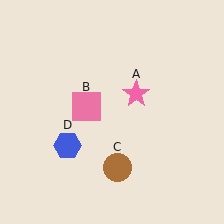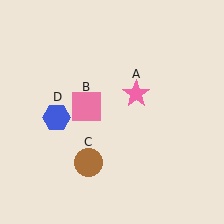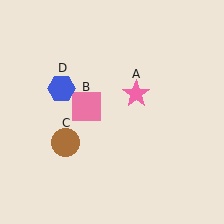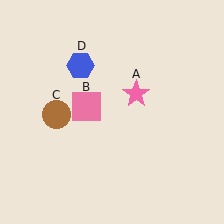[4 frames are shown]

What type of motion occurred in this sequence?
The brown circle (object C), blue hexagon (object D) rotated clockwise around the center of the scene.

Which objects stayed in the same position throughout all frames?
Pink star (object A) and pink square (object B) remained stationary.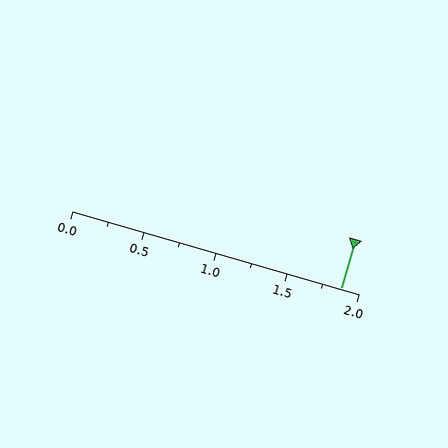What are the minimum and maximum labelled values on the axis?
The axis runs from 0.0 to 2.0.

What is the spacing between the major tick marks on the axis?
The major ticks are spaced 0.5 apart.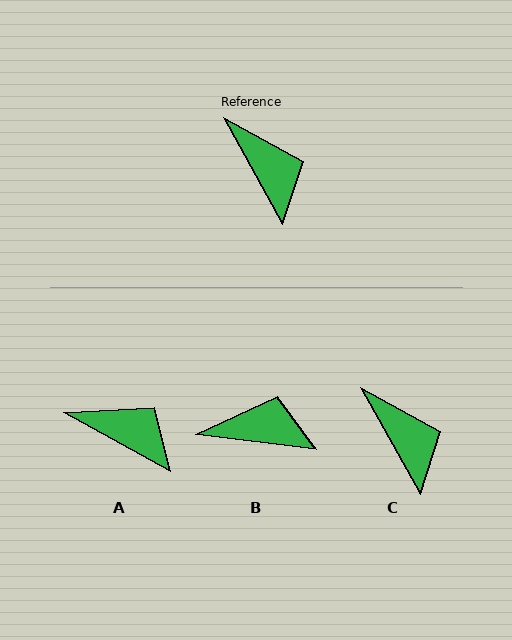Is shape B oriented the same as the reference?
No, it is off by about 54 degrees.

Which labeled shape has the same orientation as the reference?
C.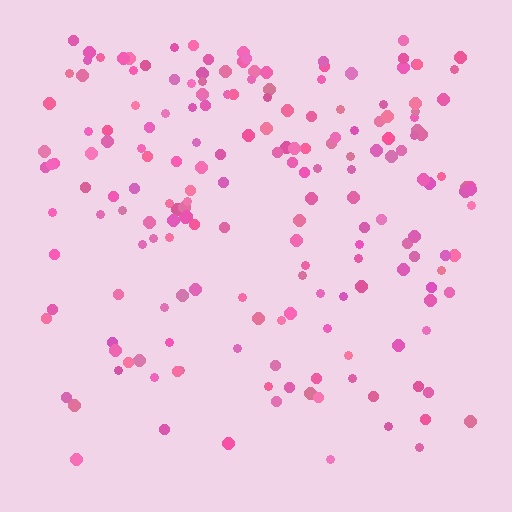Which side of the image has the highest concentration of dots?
The top.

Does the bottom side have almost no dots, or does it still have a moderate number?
Still a moderate number, just noticeably fewer than the top.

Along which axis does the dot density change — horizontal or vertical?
Vertical.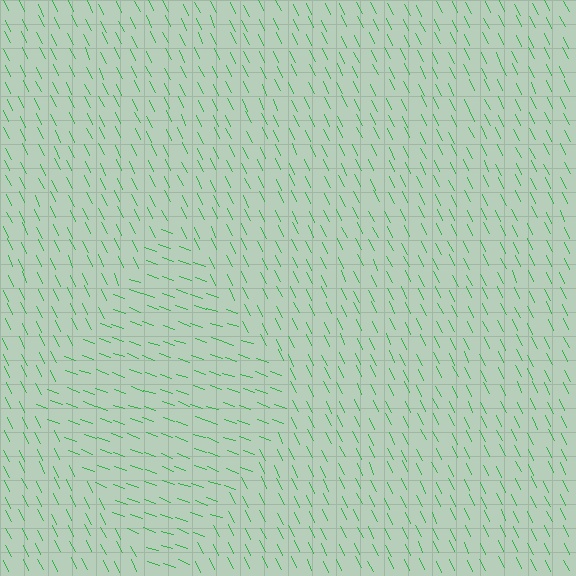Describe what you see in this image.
The image is filled with small green line segments. A diamond region in the image has lines oriented differently from the surrounding lines, creating a visible texture boundary.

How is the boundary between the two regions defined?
The boundary is defined purely by a change in line orientation (approximately 45 degrees difference). All lines are the same color and thickness.